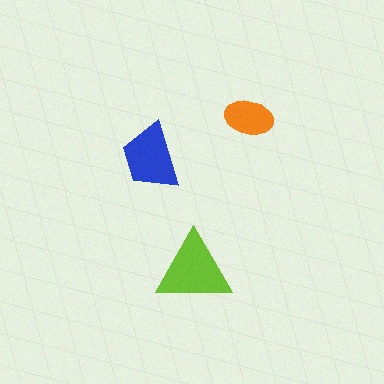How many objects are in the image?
There are 3 objects in the image.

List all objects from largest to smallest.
The lime triangle, the blue trapezoid, the orange ellipse.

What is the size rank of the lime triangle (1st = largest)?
1st.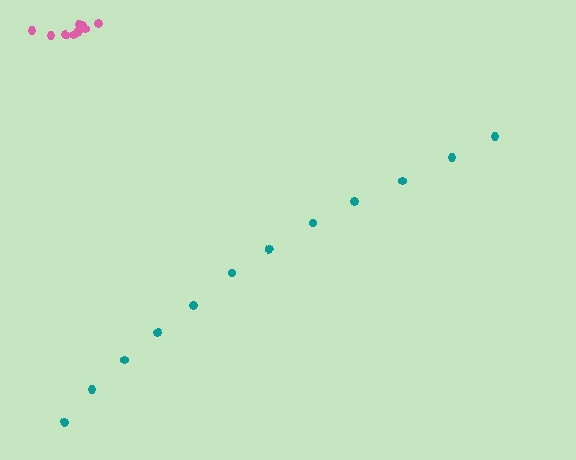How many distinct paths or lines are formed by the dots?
There are 2 distinct paths.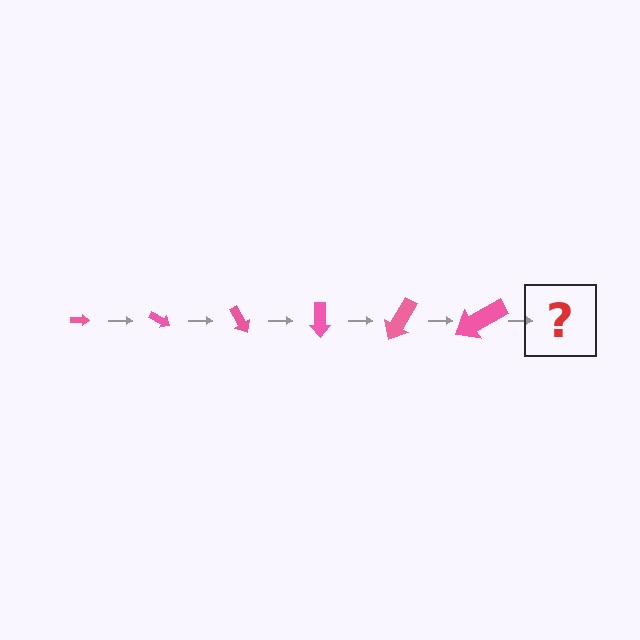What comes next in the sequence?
The next element should be an arrow, larger than the previous one and rotated 180 degrees from the start.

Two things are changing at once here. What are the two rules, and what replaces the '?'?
The two rules are that the arrow grows larger each step and it rotates 30 degrees each step. The '?' should be an arrow, larger than the previous one and rotated 180 degrees from the start.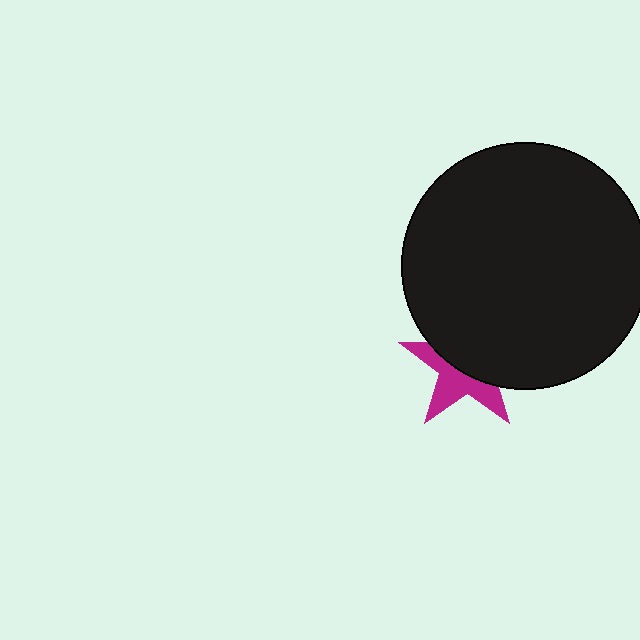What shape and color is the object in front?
The object in front is a black circle.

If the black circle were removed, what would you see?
You would see the complete magenta star.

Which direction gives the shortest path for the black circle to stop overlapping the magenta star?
Moving up gives the shortest separation.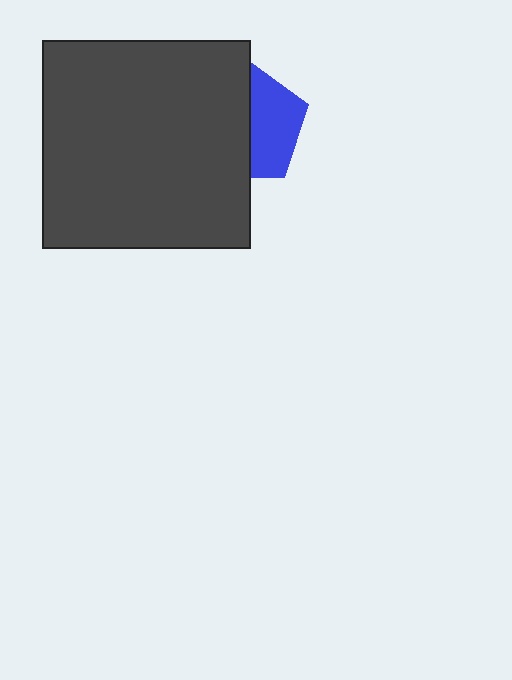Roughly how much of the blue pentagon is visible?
A small part of it is visible (roughly 44%).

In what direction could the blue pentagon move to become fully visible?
The blue pentagon could move right. That would shift it out from behind the dark gray square entirely.